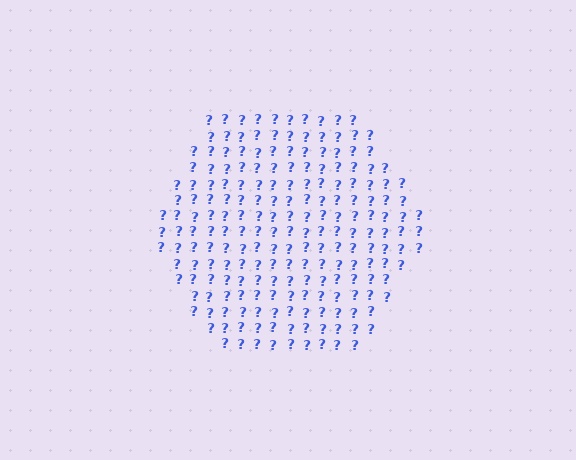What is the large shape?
The large shape is a hexagon.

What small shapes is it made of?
It is made of small question marks.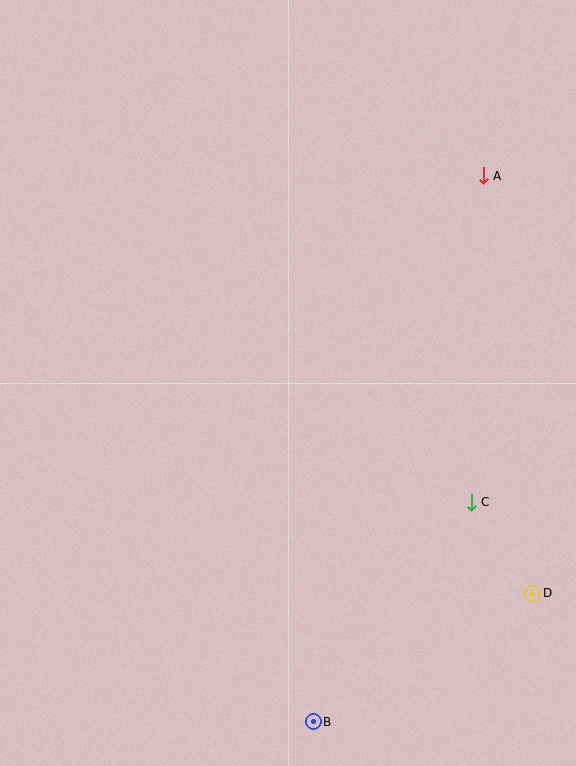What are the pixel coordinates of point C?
Point C is at (471, 502).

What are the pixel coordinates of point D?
Point D is at (533, 593).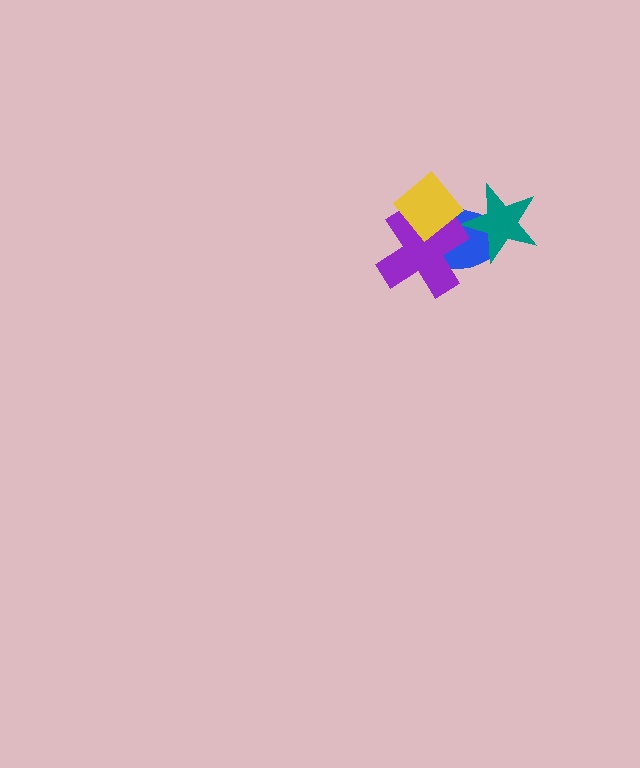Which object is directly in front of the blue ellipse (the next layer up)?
The teal star is directly in front of the blue ellipse.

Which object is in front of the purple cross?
The yellow diamond is in front of the purple cross.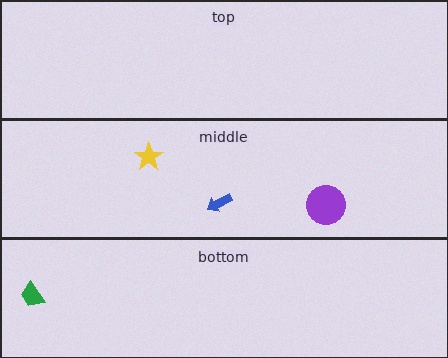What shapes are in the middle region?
The blue arrow, the yellow star, the purple circle.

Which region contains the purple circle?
The middle region.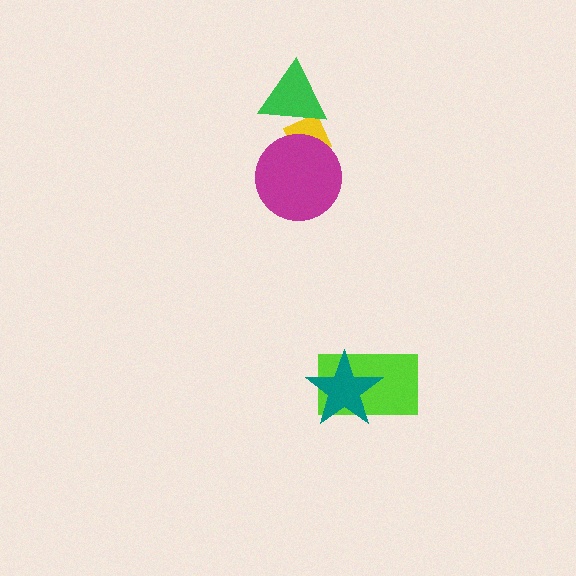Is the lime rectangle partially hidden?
Yes, it is partially covered by another shape.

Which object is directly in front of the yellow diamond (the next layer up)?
The magenta circle is directly in front of the yellow diamond.